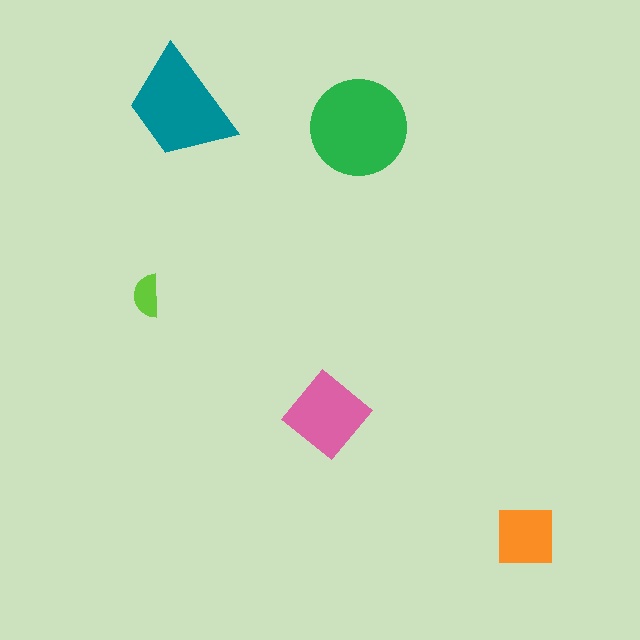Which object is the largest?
The green circle.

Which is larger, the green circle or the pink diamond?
The green circle.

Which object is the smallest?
The lime semicircle.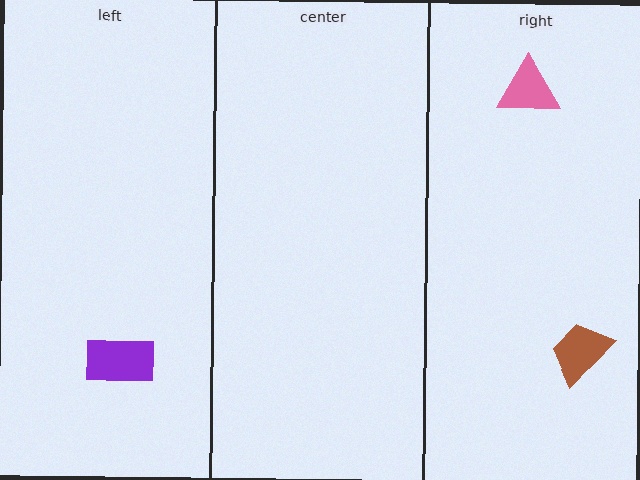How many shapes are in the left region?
1.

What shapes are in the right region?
The pink triangle, the brown trapezoid.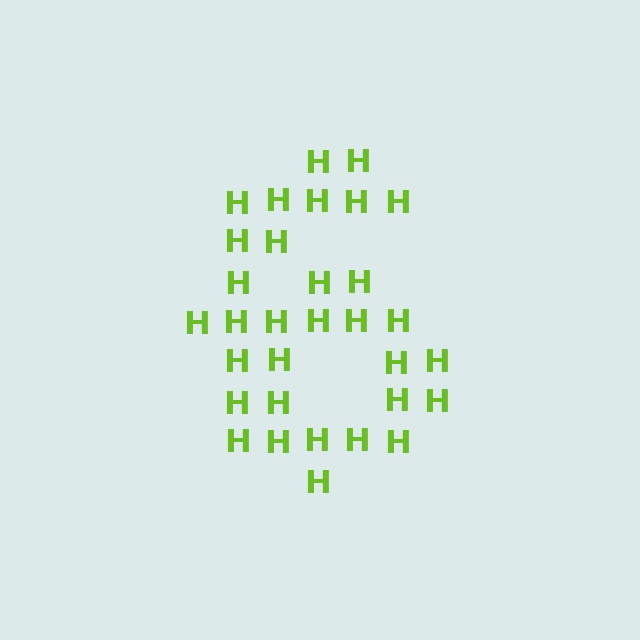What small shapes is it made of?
It is made of small letter H's.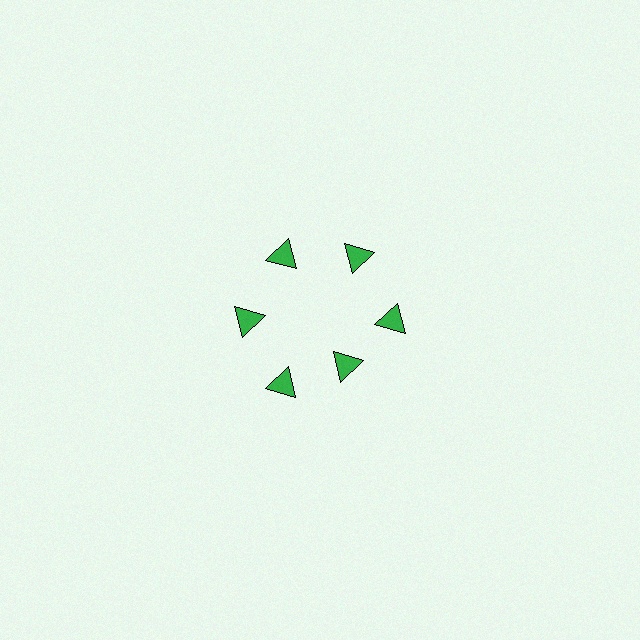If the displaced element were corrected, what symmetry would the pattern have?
It would have 6-fold rotational symmetry — the pattern would map onto itself every 60 degrees.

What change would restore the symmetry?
The symmetry would be restored by moving it outward, back onto the ring so that all 6 triangles sit at equal angles and equal distance from the center.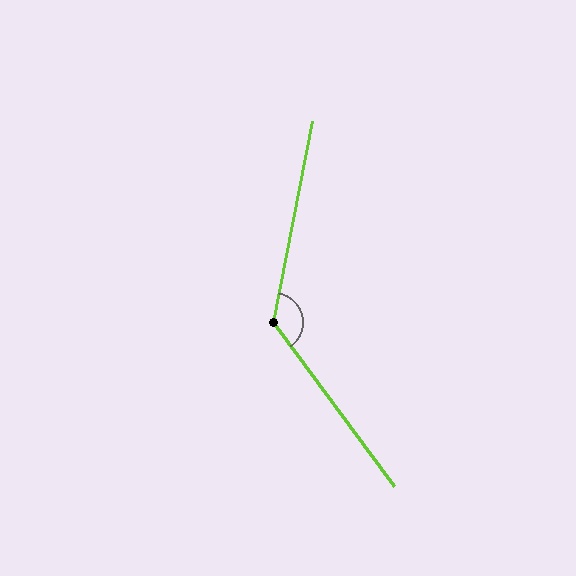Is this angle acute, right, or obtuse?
It is obtuse.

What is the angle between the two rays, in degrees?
Approximately 133 degrees.